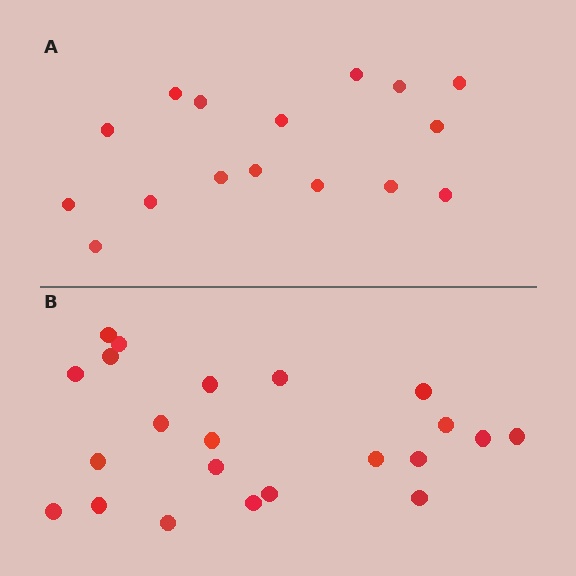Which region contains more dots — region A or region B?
Region B (the bottom region) has more dots.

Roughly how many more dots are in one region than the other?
Region B has about 6 more dots than region A.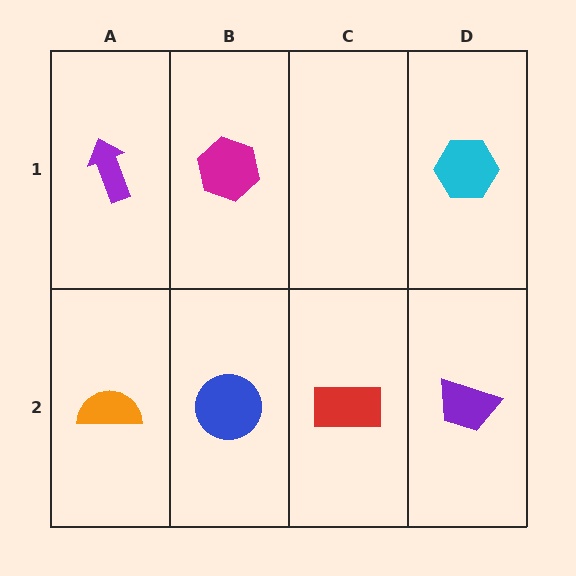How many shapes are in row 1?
3 shapes.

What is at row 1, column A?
A purple arrow.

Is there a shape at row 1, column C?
No, that cell is empty.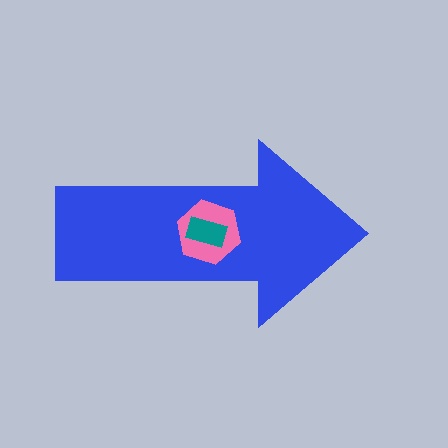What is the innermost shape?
The teal rectangle.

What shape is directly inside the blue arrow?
The pink hexagon.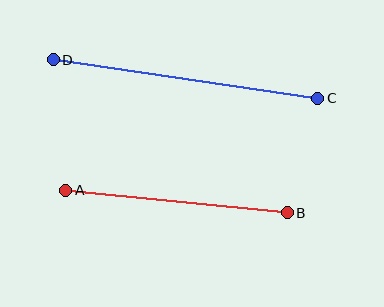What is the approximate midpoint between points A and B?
The midpoint is at approximately (177, 202) pixels.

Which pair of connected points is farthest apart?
Points C and D are farthest apart.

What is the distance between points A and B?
The distance is approximately 223 pixels.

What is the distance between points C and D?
The distance is approximately 267 pixels.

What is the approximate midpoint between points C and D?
The midpoint is at approximately (185, 79) pixels.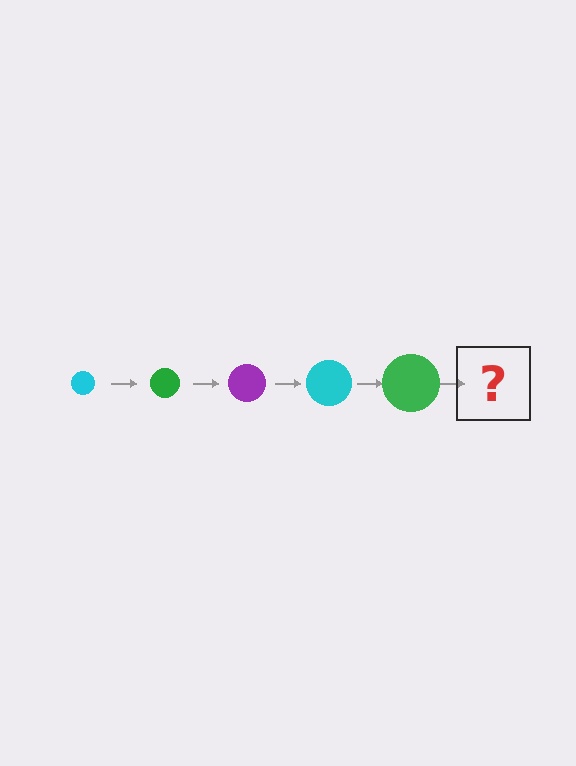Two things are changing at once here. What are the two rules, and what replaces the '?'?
The two rules are that the circle grows larger each step and the color cycles through cyan, green, and purple. The '?' should be a purple circle, larger than the previous one.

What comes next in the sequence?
The next element should be a purple circle, larger than the previous one.